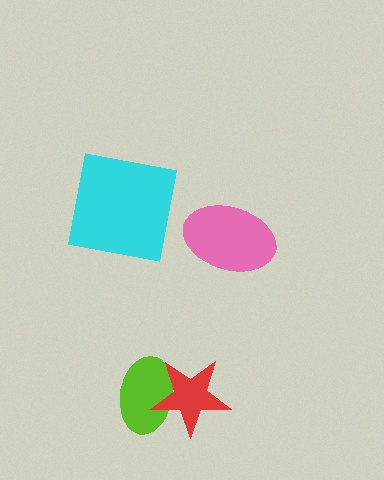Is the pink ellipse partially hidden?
No, no other shape covers it.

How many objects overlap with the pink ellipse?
0 objects overlap with the pink ellipse.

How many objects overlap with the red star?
1 object overlaps with the red star.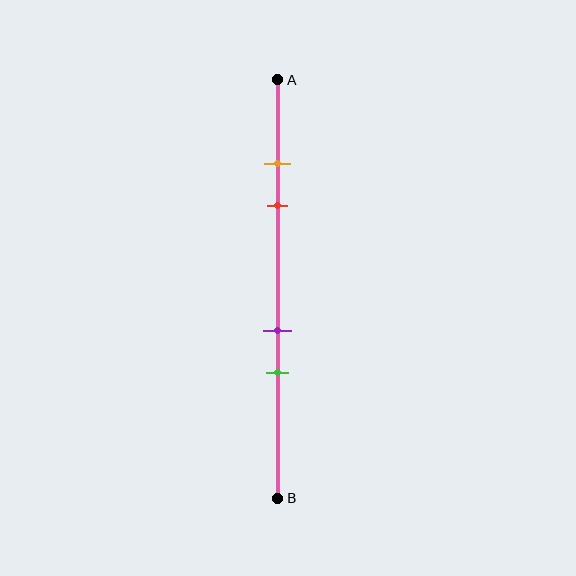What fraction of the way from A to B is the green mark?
The green mark is approximately 70% (0.7) of the way from A to B.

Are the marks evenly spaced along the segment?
No, the marks are not evenly spaced.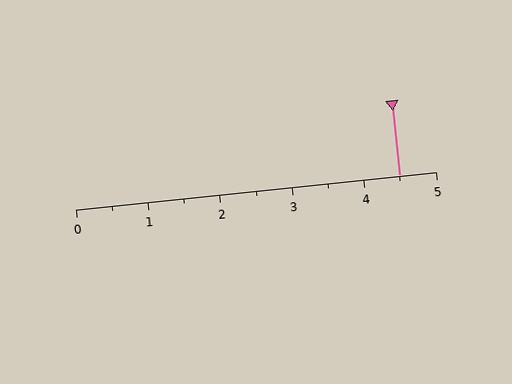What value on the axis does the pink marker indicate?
The marker indicates approximately 4.5.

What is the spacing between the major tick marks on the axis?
The major ticks are spaced 1 apart.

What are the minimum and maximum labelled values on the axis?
The axis runs from 0 to 5.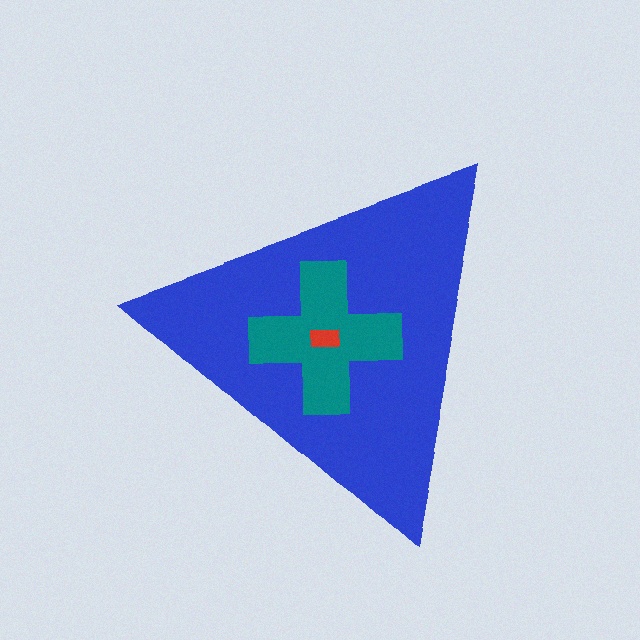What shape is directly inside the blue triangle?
The teal cross.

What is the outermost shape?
The blue triangle.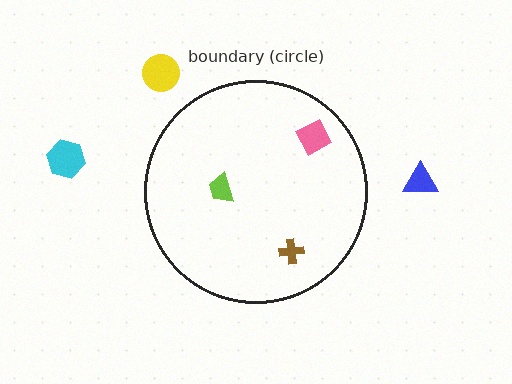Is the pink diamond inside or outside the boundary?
Inside.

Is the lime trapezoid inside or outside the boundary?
Inside.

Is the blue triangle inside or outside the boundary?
Outside.